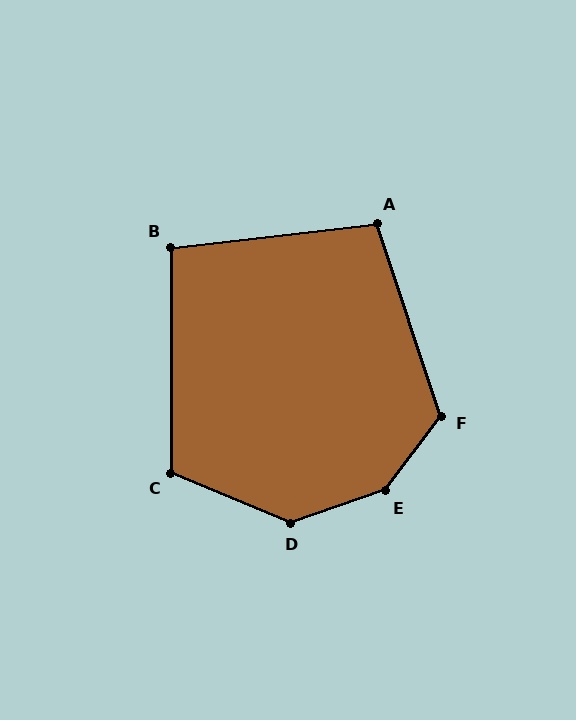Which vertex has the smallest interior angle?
B, at approximately 96 degrees.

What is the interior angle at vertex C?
Approximately 113 degrees (obtuse).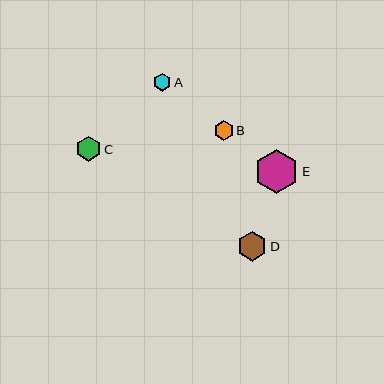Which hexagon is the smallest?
Hexagon A is the smallest with a size of approximately 18 pixels.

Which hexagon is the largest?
Hexagon E is the largest with a size of approximately 44 pixels.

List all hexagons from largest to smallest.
From largest to smallest: E, D, C, B, A.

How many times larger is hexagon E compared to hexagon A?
Hexagon E is approximately 2.5 times the size of hexagon A.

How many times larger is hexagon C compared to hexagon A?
Hexagon C is approximately 1.4 times the size of hexagon A.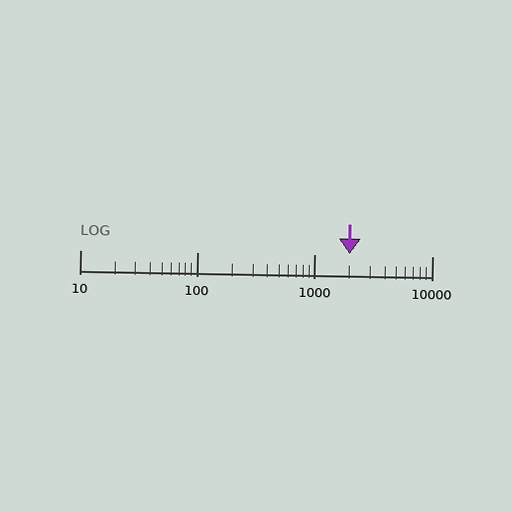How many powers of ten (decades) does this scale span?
The scale spans 3 decades, from 10 to 10000.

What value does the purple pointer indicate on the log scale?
The pointer indicates approximately 2000.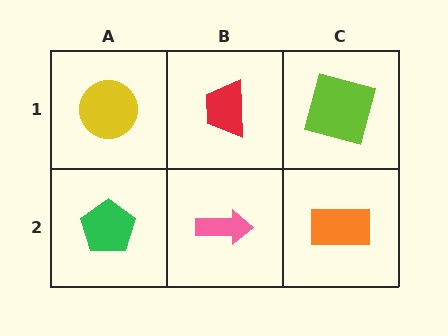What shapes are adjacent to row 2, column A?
A yellow circle (row 1, column A), a pink arrow (row 2, column B).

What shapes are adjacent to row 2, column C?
A lime square (row 1, column C), a pink arrow (row 2, column B).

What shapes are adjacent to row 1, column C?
An orange rectangle (row 2, column C), a red trapezoid (row 1, column B).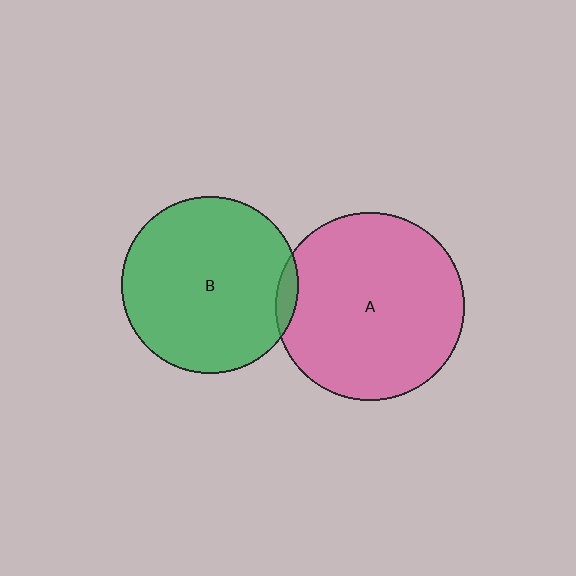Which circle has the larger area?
Circle A (pink).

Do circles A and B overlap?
Yes.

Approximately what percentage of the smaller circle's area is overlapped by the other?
Approximately 5%.